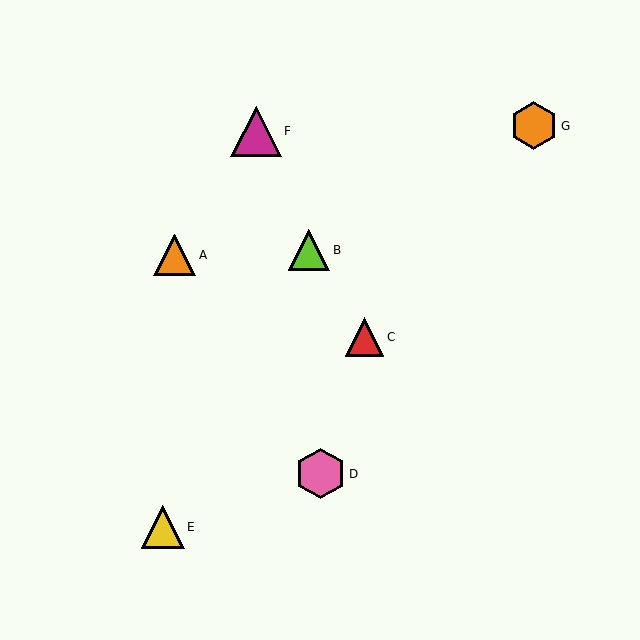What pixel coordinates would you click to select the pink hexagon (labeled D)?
Click at (320, 474) to select the pink hexagon D.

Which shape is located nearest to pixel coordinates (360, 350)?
The red triangle (labeled C) at (365, 337) is nearest to that location.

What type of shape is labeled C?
Shape C is a red triangle.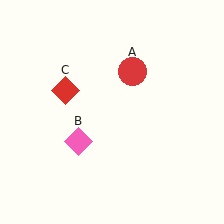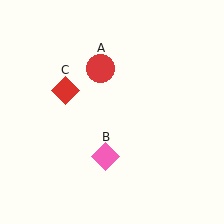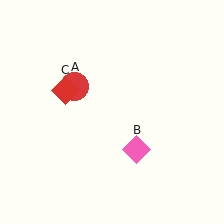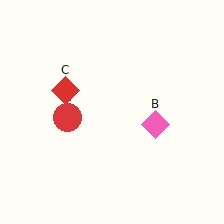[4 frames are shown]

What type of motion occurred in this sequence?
The red circle (object A), pink diamond (object B) rotated counterclockwise around the center of the scene.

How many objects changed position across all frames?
2 objects changed position: red circle (object A), pink diamond (object B).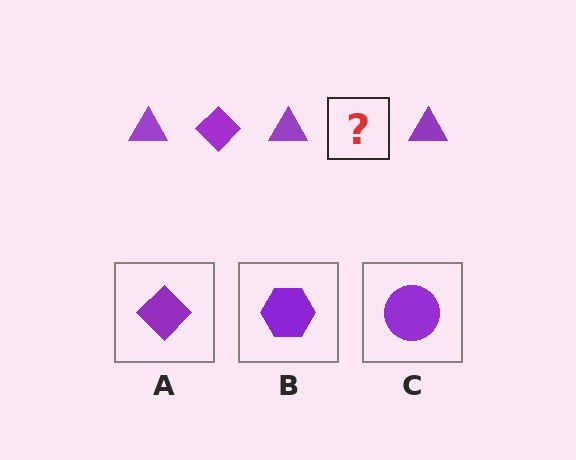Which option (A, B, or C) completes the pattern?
A.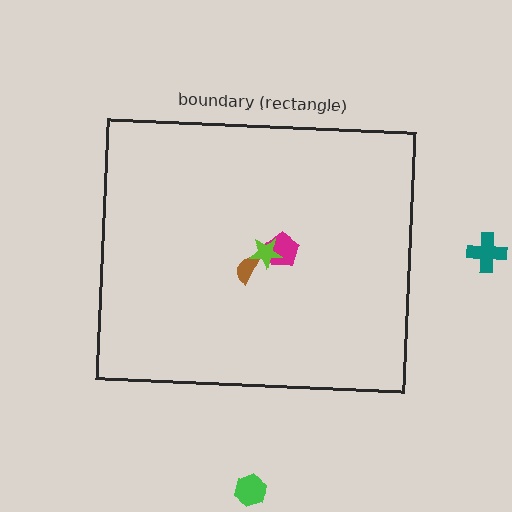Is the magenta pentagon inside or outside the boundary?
Inside.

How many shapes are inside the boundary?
3 inside, 2 outside.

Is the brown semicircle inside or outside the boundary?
Inside.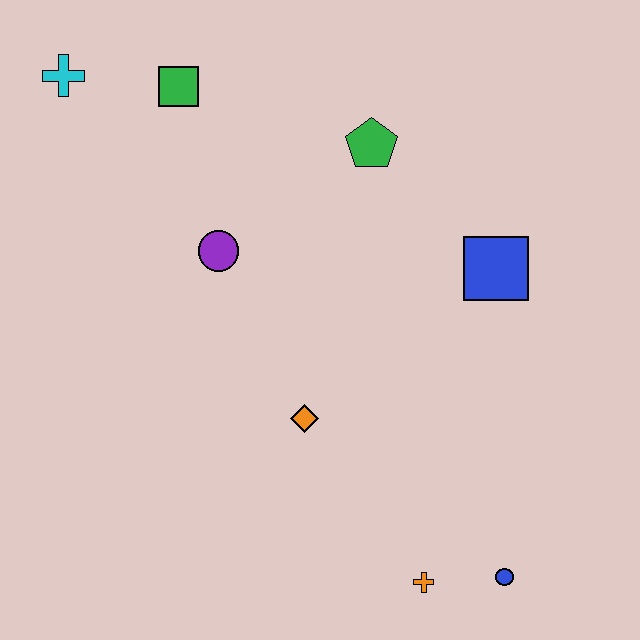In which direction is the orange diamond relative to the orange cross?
The orange diamond is above the orange cross.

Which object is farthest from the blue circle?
The cyan cross is farthest from the blue circle.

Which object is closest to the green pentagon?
The blue square is closest to the green pentagon.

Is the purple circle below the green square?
Yes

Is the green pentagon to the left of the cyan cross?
No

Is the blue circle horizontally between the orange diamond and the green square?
No